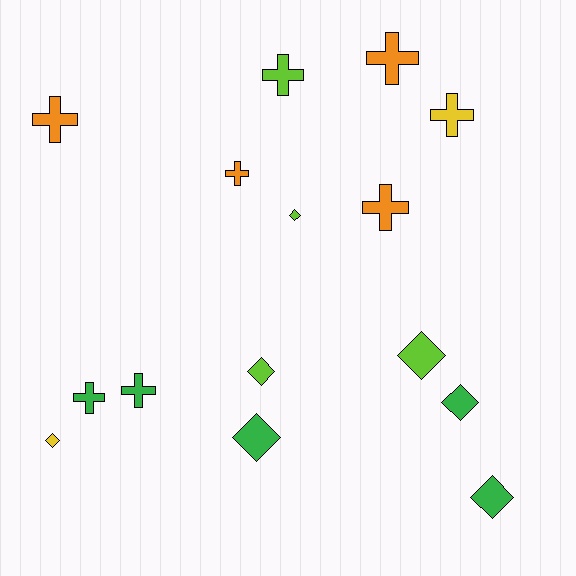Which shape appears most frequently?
Cross, with 8 objects.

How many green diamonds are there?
There are 3 green diamonds.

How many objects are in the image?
There are 15 objects.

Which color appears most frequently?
Green, with 5 objects.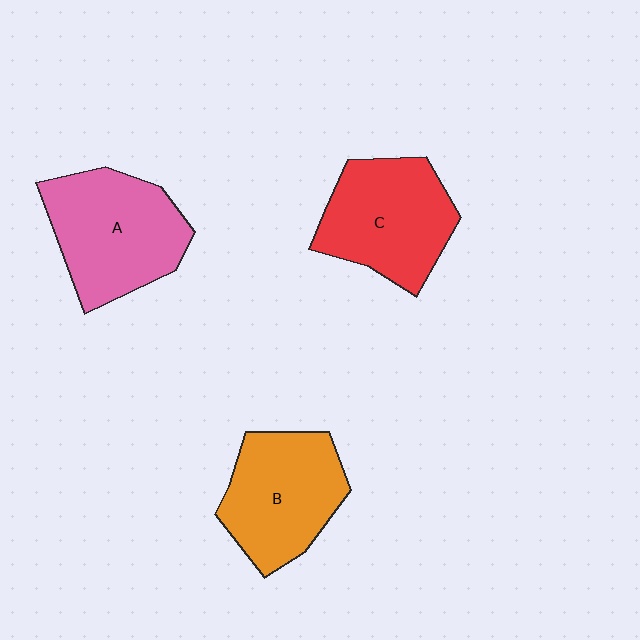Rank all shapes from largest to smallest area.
From largest to smallest: A (pink), C (red), B (orange).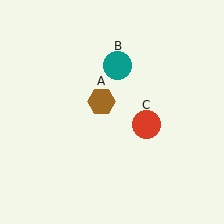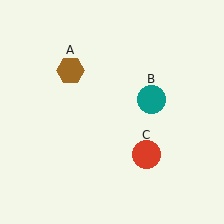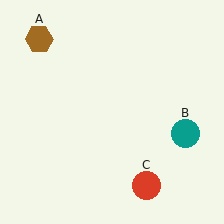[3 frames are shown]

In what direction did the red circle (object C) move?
The red circle (object C) moved down.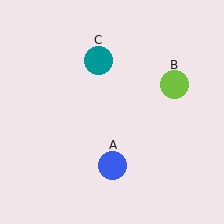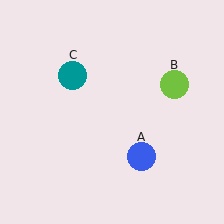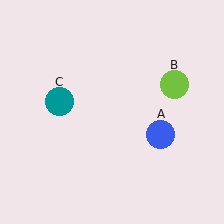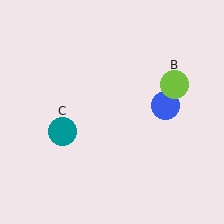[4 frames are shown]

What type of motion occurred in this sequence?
The blue circle (object A), teal circle (object C) rotated counterclockwise around the center of the scene.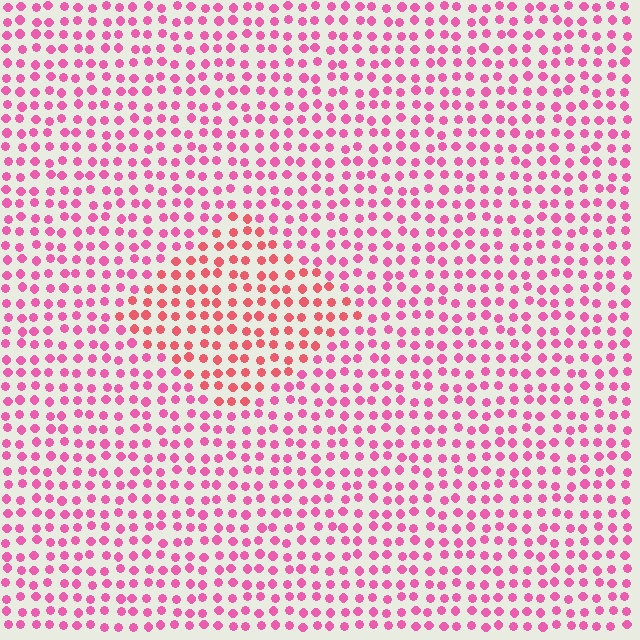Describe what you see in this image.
The image is filled with small pink elements in a uniform arrangement. A diamond-shaped region is visible where the elements are tinted to a slightly different hue, forming a subtle color boundary.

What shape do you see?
I see a diamond.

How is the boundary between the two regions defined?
The boundary is defined purely by a slight shift in hue (about 28 degrees). Spacing, size, and orientation are identical on both sides.